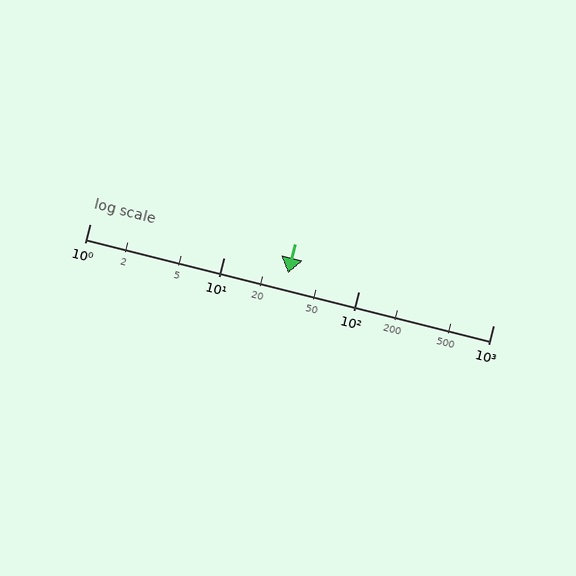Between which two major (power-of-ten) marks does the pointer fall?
The pointer is between 10 and 100.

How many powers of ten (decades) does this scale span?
The scale spans 3 decades, from 1 to 1000.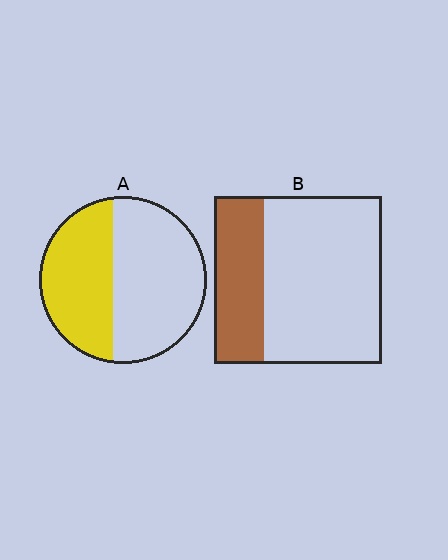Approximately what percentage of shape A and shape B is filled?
A is approximately 40% and B is approximately 30%.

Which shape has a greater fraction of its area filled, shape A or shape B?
Shape A.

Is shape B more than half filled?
No.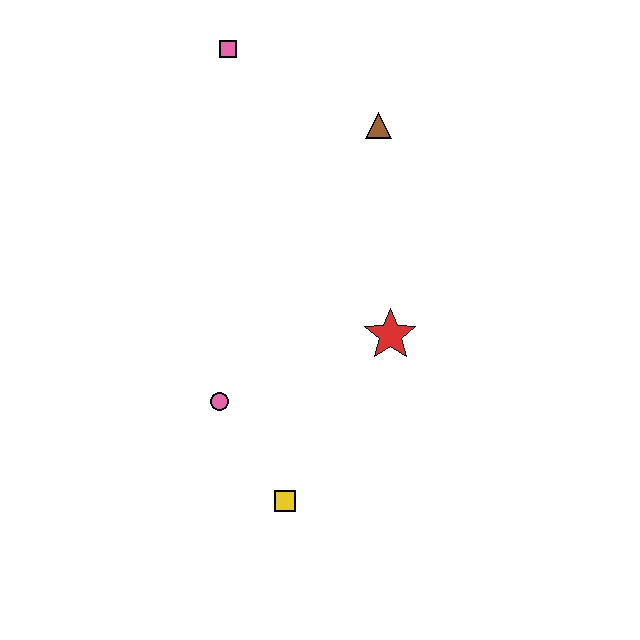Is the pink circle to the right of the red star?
No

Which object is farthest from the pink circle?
The pink square is farthest from the pink circle.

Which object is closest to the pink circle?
The yellow square is closest to the pink circle.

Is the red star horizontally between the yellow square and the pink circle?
No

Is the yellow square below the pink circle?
Yes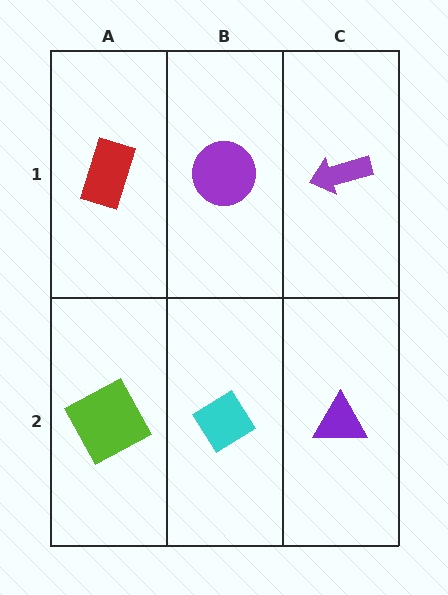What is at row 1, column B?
A purple circle.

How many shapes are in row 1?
3 shapes.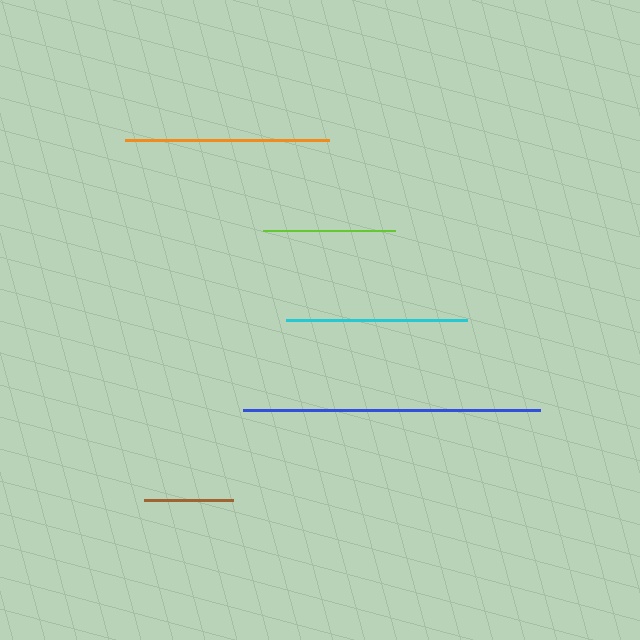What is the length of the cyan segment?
The cyan segment is approximately 181 pixels long.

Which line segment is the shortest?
The brown line is the shortest at approximately 90 pixels.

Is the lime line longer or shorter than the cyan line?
The cyan line is longer than the lime line.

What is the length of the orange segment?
The orange segment is approximately 203 pixels long.